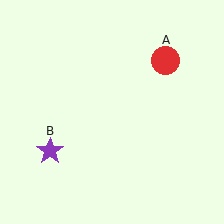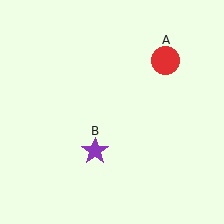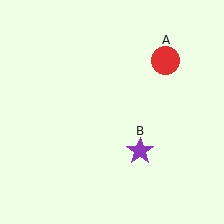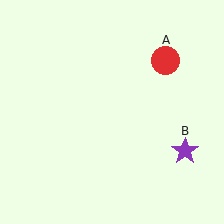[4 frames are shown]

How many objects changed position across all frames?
1 object changed position: purple star (object B).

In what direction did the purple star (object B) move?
The purple star (object B) moved right.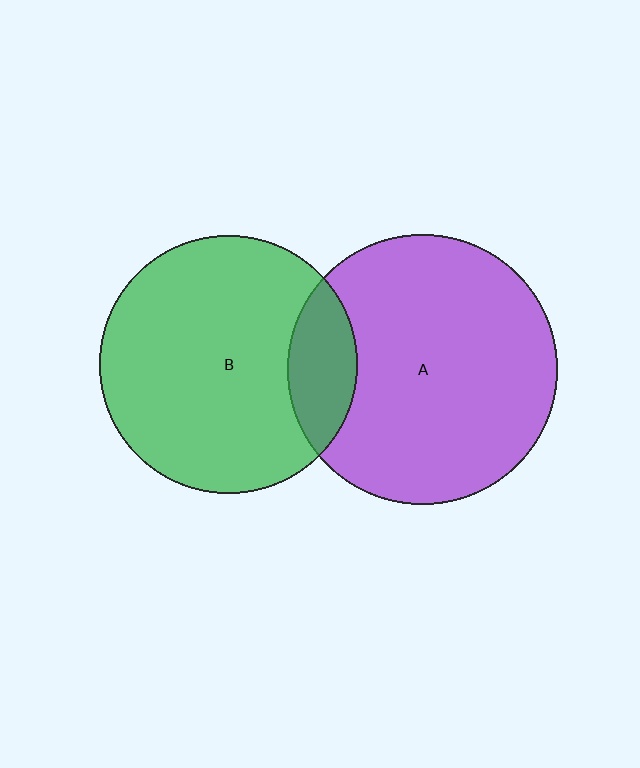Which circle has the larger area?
Circle A (purple).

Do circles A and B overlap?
Yes.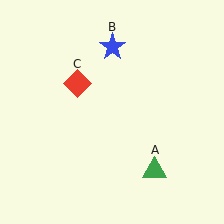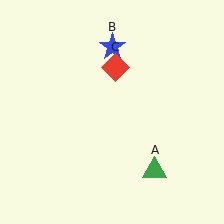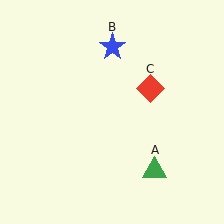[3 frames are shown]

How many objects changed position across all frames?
1 object changed position: red diamond (object C).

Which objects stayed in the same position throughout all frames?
Green triangle (object A) and blue star (object B) remained stationary.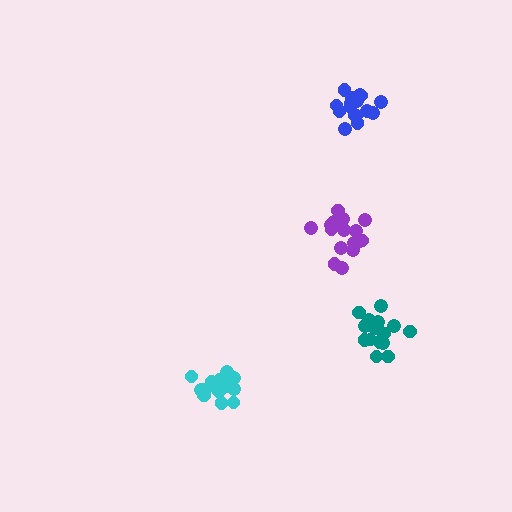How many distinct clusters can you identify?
There are 4 distinct clusters.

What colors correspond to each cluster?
The clusters are colored: teal, cyan, blue, purple.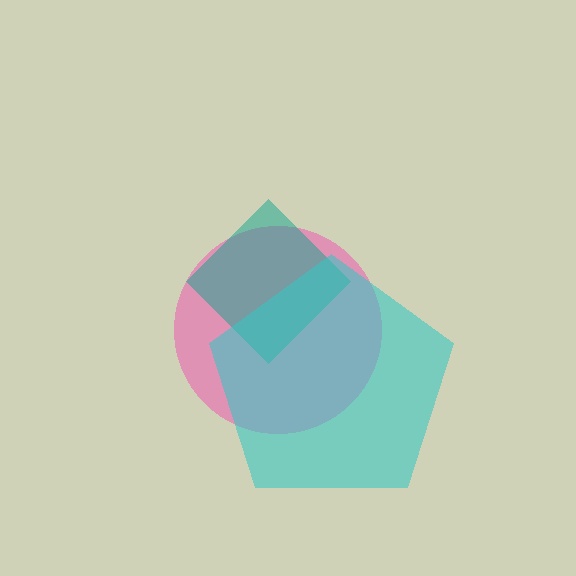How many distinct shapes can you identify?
There are 3 distinct shapes: a pink circle, a teal diamond, a cyan pentagon.